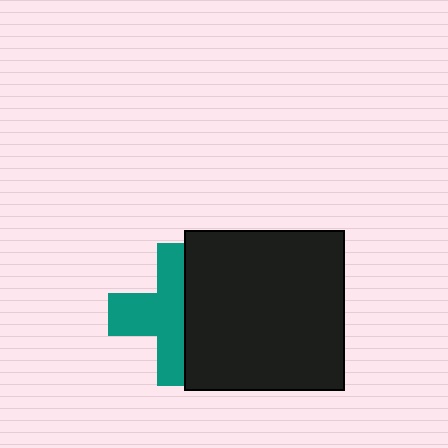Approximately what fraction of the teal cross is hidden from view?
Roughly 44% of the teal cross is hidden behind the black square.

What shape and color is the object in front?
The object in front is a black square.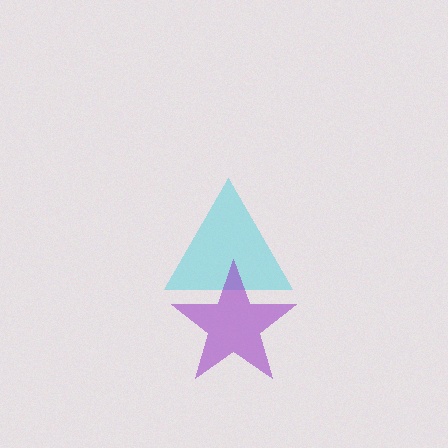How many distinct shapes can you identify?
There are 2 distinct shapes: a cyan triangle, a purple star.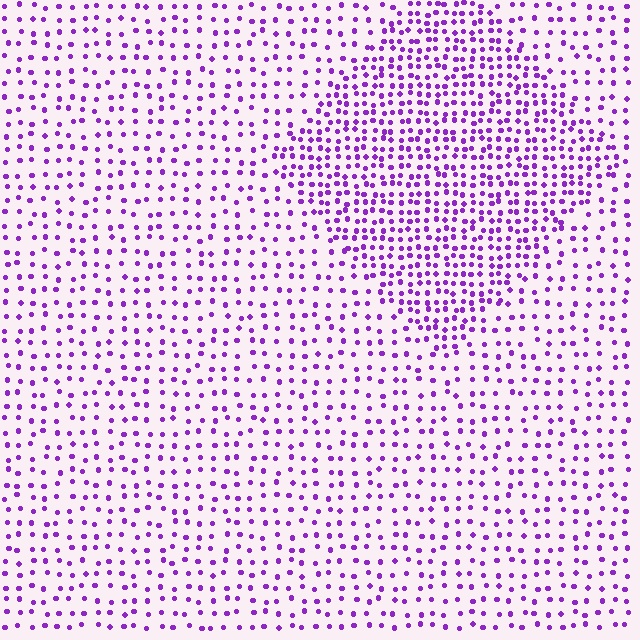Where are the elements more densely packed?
The elements are more densely packed inside the diamond boundary.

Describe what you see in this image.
The image contains small purple elements arranged at two different densities. A diamond-shaped region is visible where the elements are more densely packed than the surrounding area.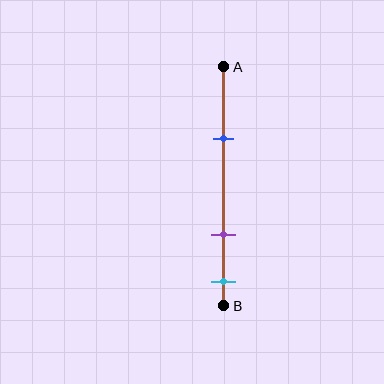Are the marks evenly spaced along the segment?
No, the marks are not evenly spaced.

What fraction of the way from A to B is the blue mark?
The blue mark is approximately 30% (0.3) of the way from A to B.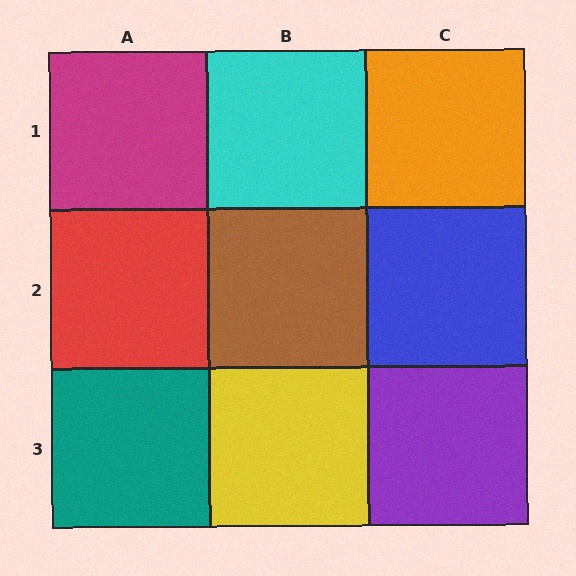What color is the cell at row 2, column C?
Blue.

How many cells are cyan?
1 cell is cyan.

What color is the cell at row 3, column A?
Teal.